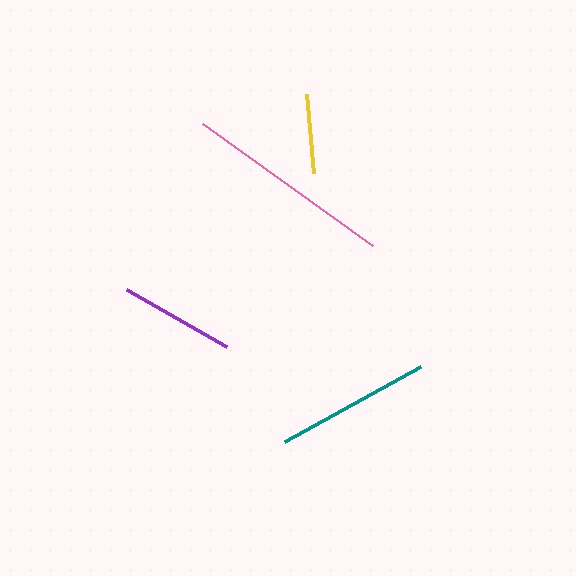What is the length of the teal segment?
The teal segment is approximately 156 pixels long.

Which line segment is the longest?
The pink line is the longest at approximately 209 pixels.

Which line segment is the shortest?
The yellow line is the shortest at approximately 80 pixels.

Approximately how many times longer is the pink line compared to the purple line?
The pink line is approximately 1.8 times the length of the purple line.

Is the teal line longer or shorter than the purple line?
The teal line is longer than the purple line.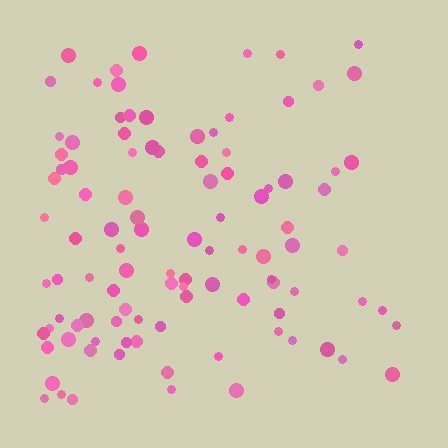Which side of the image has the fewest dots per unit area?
The right.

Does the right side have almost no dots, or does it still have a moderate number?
Still a moderate number, just noticeably fewer than the left.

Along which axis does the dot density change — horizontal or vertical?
Horizontal.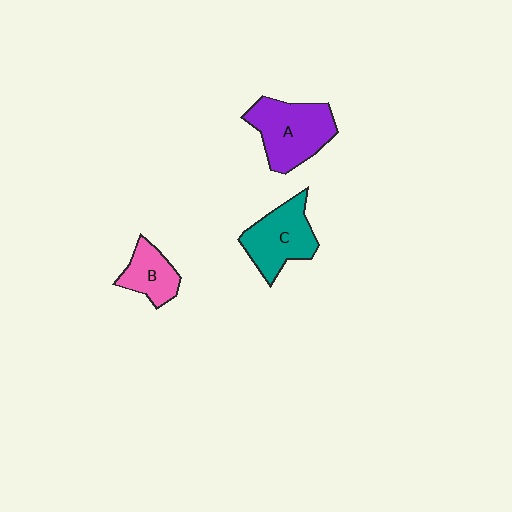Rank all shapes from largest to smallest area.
From largest to smallest: A (purple), C (teal), B (pink).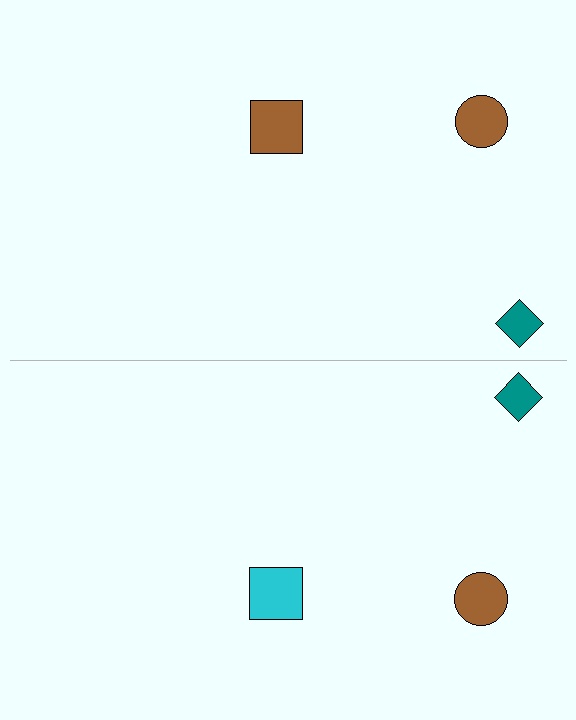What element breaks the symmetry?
The cyan square on the bottom side breaks the symmetry — its mirror counterpart is brown.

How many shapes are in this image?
There are 6 shapes in this image.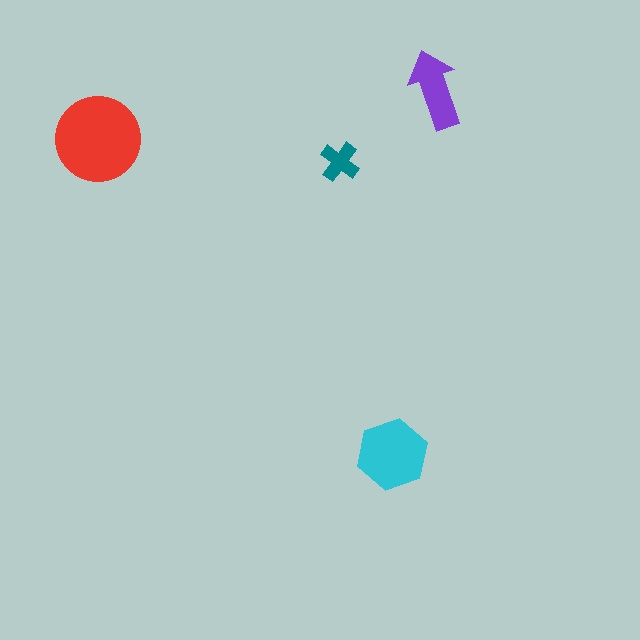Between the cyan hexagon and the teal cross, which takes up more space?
The cyan hexagon.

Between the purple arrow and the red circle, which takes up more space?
The red circle.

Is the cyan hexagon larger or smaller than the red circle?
Smaller.